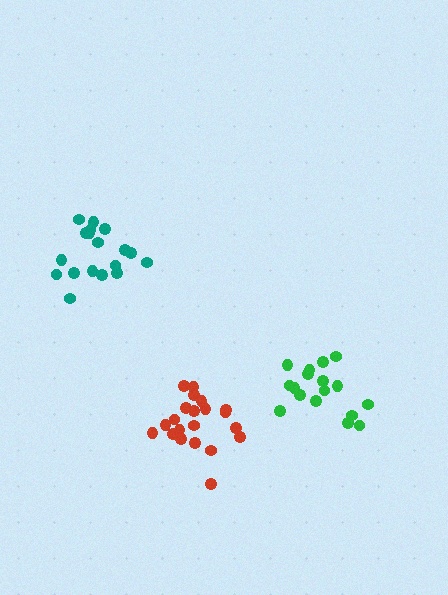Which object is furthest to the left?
The teal cluster is leftmost.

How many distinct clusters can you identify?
There are 3 distinct clusters.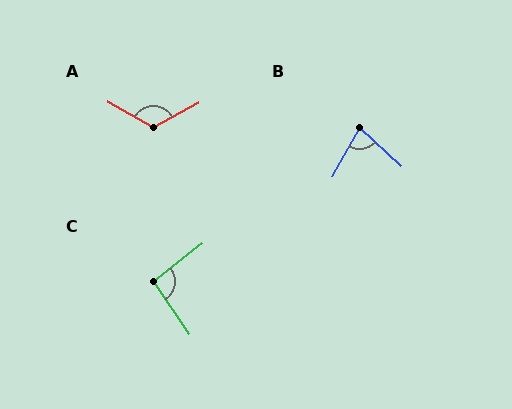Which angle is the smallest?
B, at approximately 77 degrees.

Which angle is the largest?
A, at approximately 122 degrees.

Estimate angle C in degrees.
Approximately 95 degrees.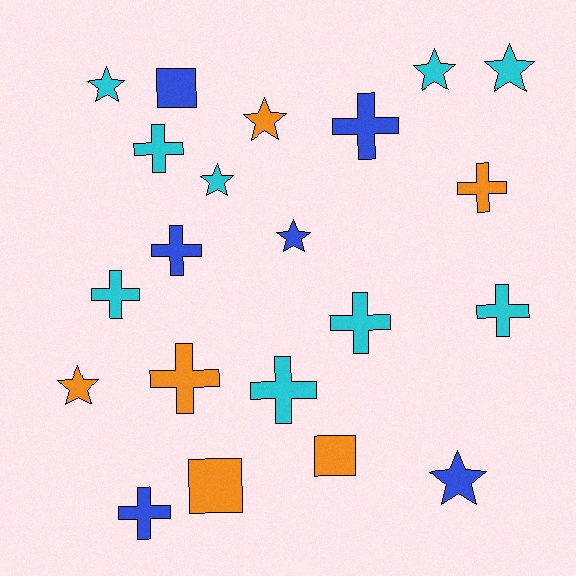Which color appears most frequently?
Cyan, with 9 objects.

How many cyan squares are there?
There are no cyan squares.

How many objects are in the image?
There are 21 objects.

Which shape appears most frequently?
Cross, with 10 objects.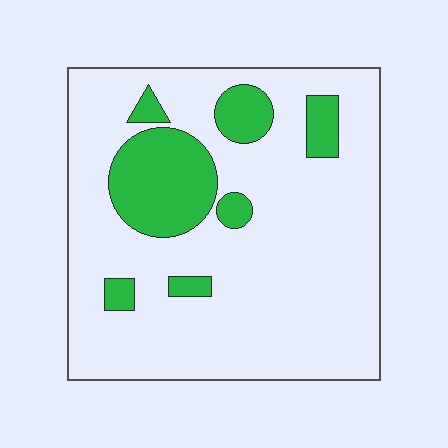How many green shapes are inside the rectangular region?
7.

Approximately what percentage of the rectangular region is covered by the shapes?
Approximately 20%.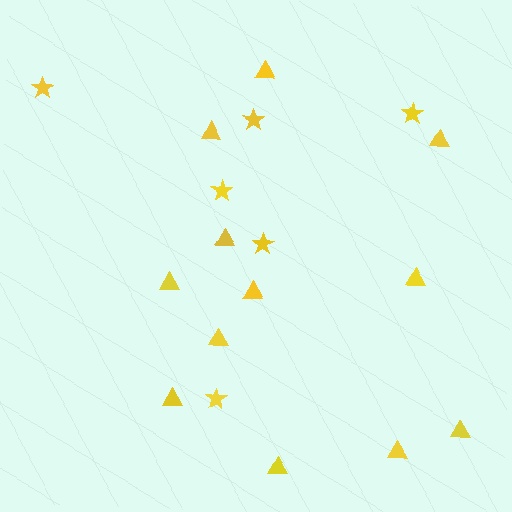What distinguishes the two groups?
There are 2 groups: one group of stars (6) and one group of triangles (12).